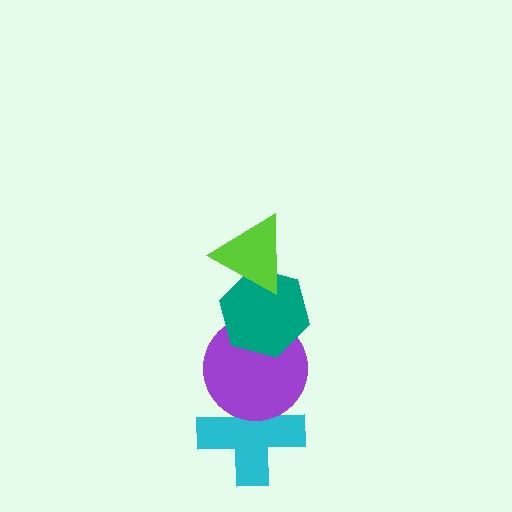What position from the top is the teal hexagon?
The teal hexagon is 2nd from the top.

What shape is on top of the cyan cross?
The purple circle is on top of the cyan cross.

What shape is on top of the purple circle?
The teal hexagon is on top of the purple circle.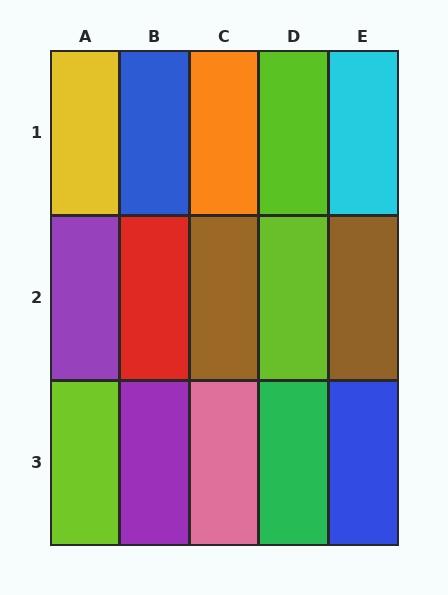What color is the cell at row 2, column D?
Lime.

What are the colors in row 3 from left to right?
Lime, purple, pink, green, blue.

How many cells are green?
1 cell is green.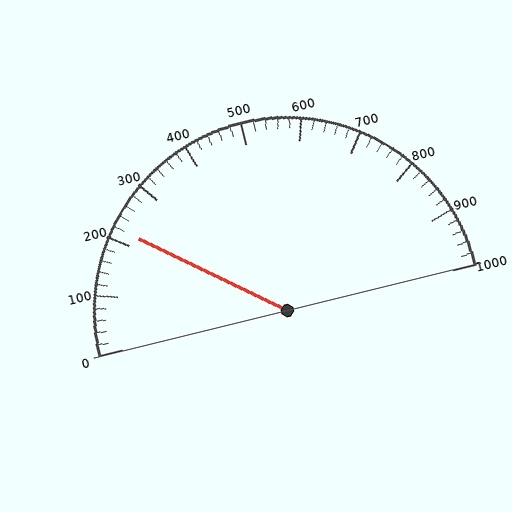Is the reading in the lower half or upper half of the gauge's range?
The reading is in the lower half of the range (0 to 1000).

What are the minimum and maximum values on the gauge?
The gauge ranges from 0 to 1000.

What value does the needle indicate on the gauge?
The needle indicates approximately 220.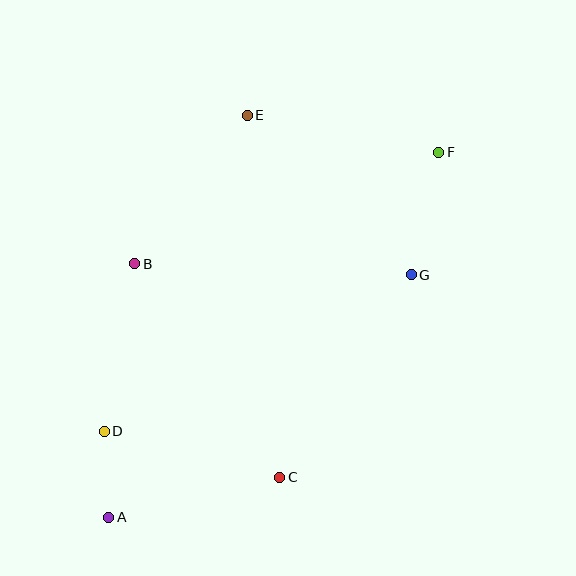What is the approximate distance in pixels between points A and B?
The distance between A and B is approximately 255 pixels.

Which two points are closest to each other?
Points A and D are closest to each other.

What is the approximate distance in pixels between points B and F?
The distance between B and F is approximately 324 pixels.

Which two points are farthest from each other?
Points A and F are farthest from each other.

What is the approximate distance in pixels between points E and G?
The distance between E and G is approximately 229 pixels.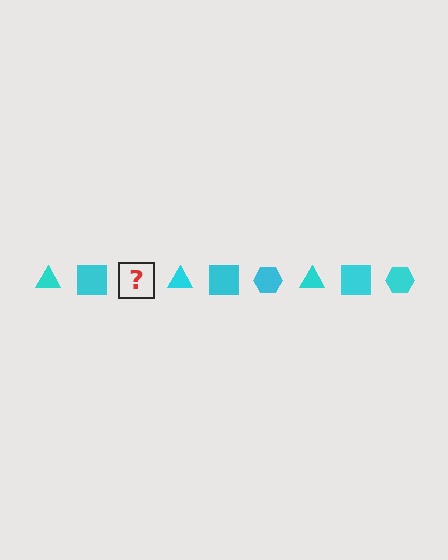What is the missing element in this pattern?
The missing element is a cyan hexagon.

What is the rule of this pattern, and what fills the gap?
The rule is that the pattern cycles through triangle, square, hexagon shapes in cyan. The gap should be filled with a cyan hexagon.